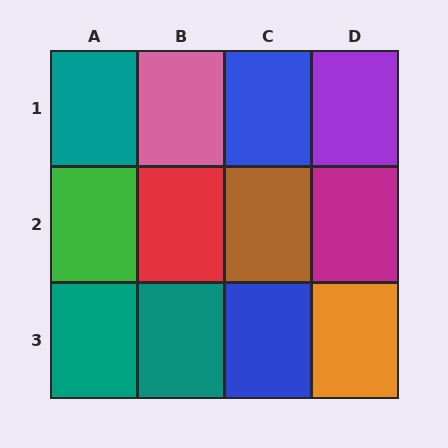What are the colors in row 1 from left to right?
Teal, pink, blue, purple.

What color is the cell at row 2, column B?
Red.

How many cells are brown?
1 cell is brown.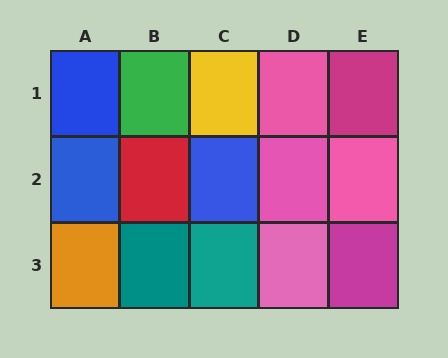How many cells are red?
1 cell is red.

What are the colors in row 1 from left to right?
Blue, green, yellow, pink, magenta.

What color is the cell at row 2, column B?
Red.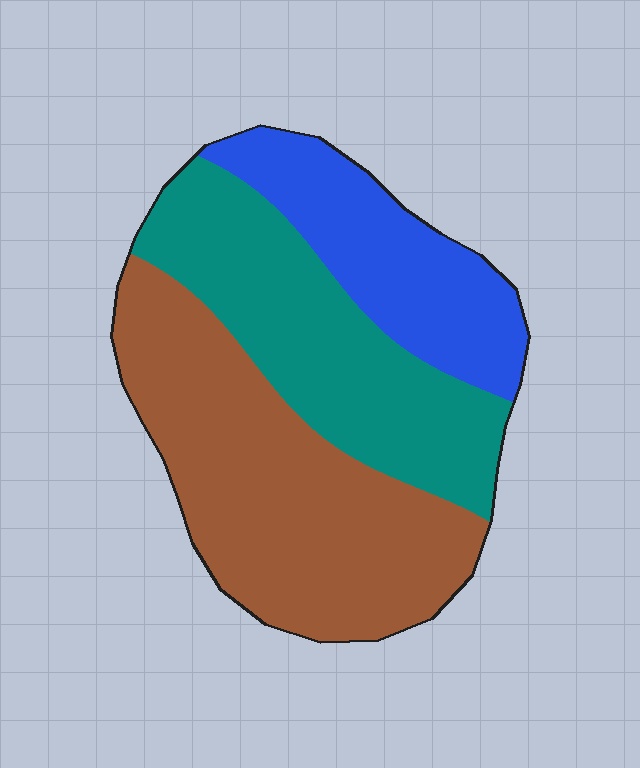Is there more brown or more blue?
Brown.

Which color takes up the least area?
Blue, at roughly 25%.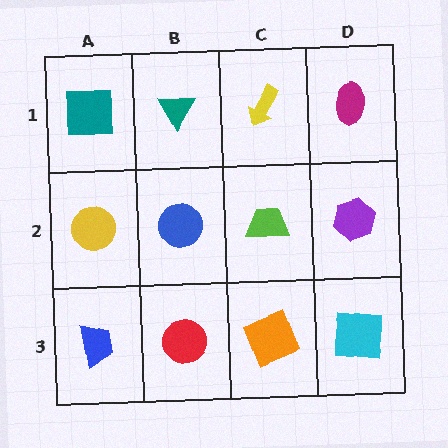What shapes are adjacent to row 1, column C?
A lime trapezoid (row 2, column C), a teal triangle (row 1, column B), a magenta ellipse (row 1, column D).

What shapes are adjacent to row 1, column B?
A blue circle (row 2, column B), a teal square (row 1, column A), a yellow arrow (row 1, column C).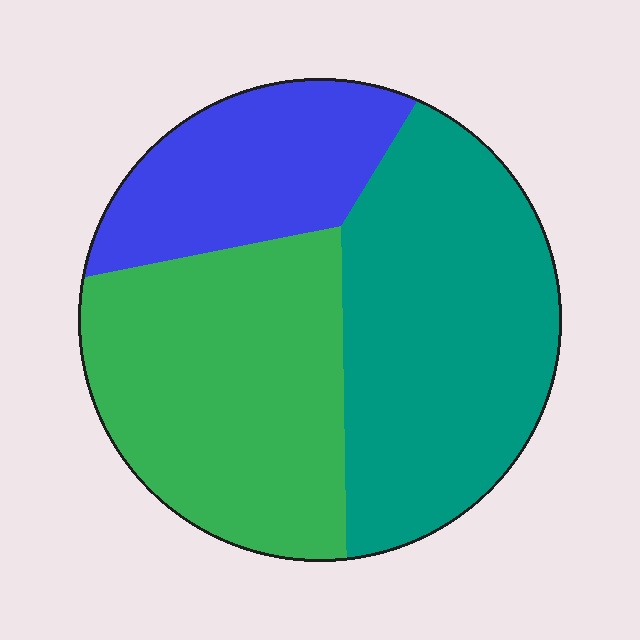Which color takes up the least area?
Blue, at roughly 20%.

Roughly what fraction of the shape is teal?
Teal covers roughly 40% of the shape.